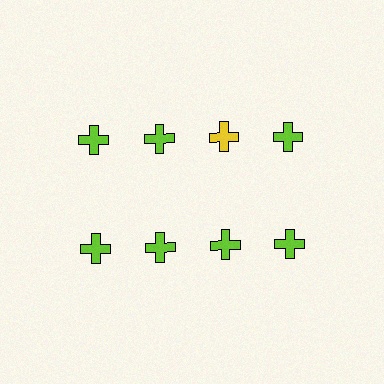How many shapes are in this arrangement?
There are 8 shapes arranged in a grid pattern.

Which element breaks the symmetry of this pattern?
The yellow cross in the top row, center column breaks the symmetry. All other shapes are lime crosses.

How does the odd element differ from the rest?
It has a different color: yellow instead of lime.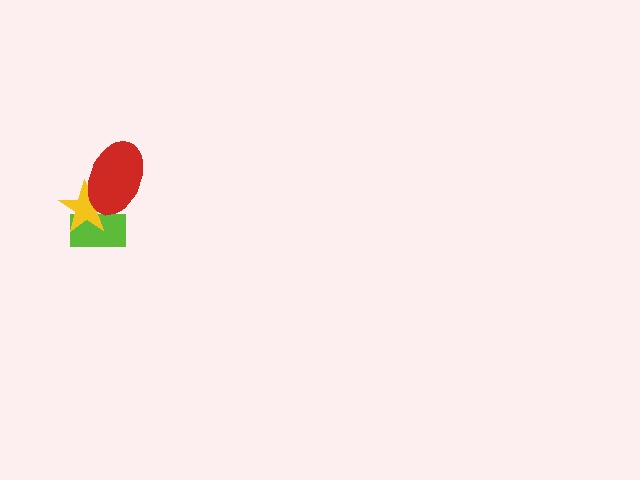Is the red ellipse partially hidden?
No, no other shape covers it.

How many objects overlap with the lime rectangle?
2 objects overlap with the lime rectangle.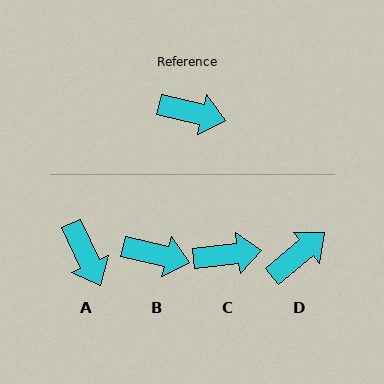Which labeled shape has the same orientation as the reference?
B.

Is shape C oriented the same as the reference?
No, it is off by about 20 degrees.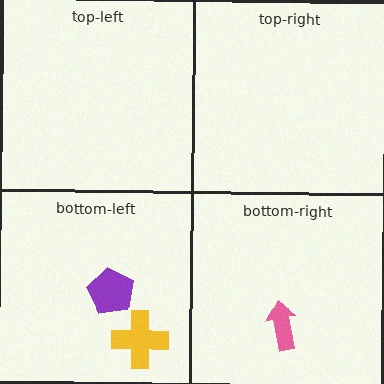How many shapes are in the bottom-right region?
1.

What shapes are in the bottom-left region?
The purple pentagon, the yellow cross.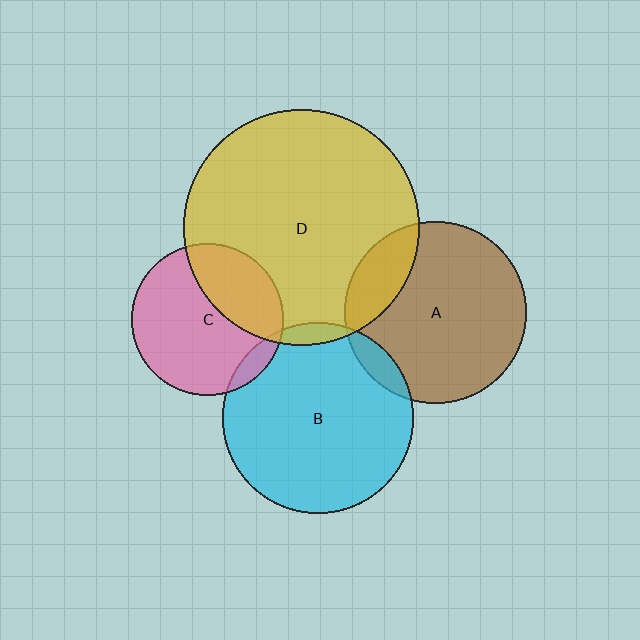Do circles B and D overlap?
Yes.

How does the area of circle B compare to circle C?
Approximately 1.6 times.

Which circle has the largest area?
Circle D (yellow).